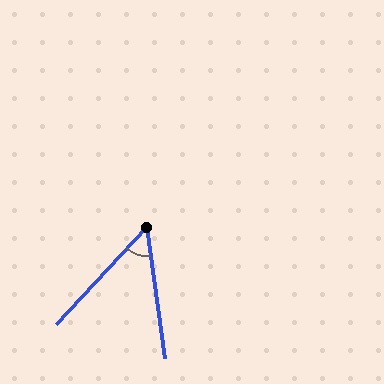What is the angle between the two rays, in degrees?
Approximately 50 degrees.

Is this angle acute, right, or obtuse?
It is acute.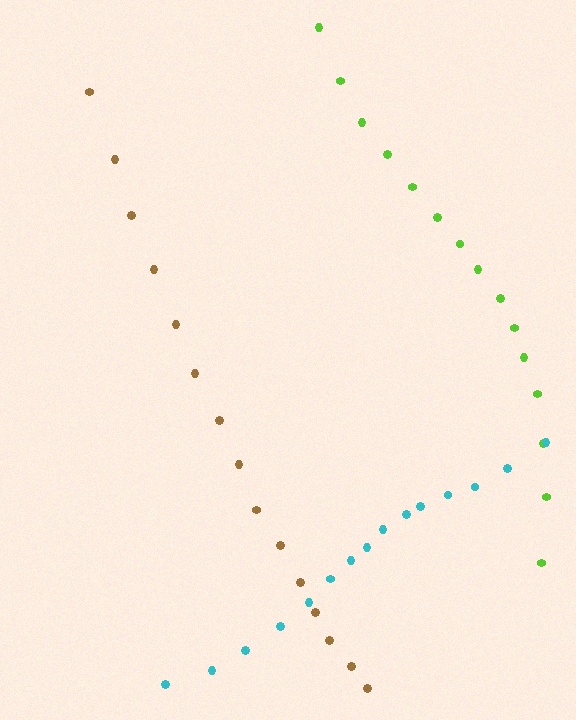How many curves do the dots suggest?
There are 3 distinct paths.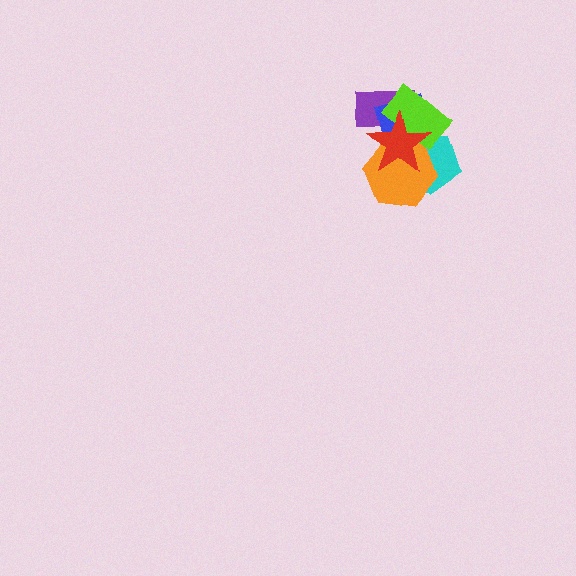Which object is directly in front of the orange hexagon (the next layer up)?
The lime rectangle is directly in front of the orange hexagon.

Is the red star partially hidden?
No, no other shape covers it.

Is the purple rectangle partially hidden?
Yes, it is partially covered by another shape.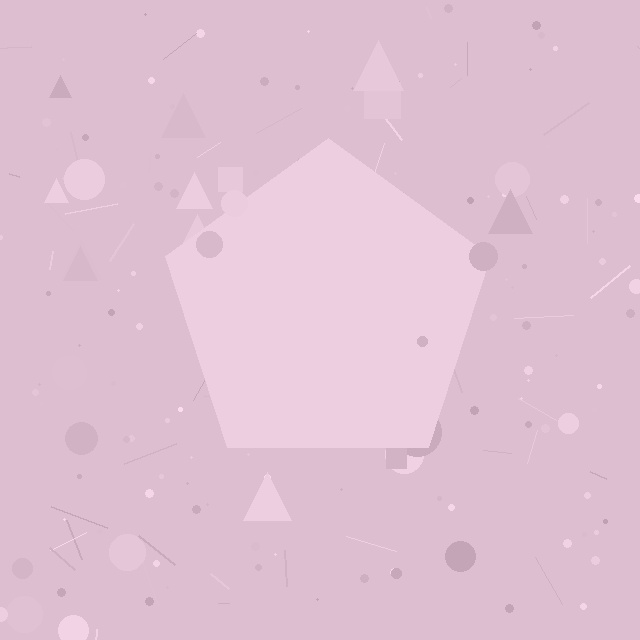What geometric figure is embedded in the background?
A pentagon is embedded in the background.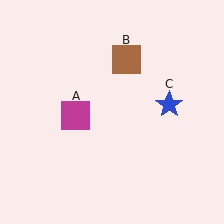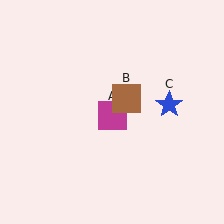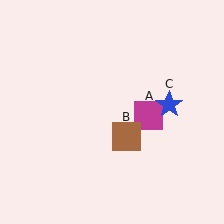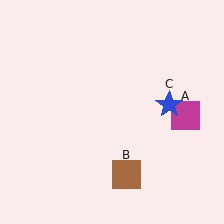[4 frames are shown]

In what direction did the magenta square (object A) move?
The magenta square (object A) moved right.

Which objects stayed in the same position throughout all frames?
Blue star (object C) remained stationary.